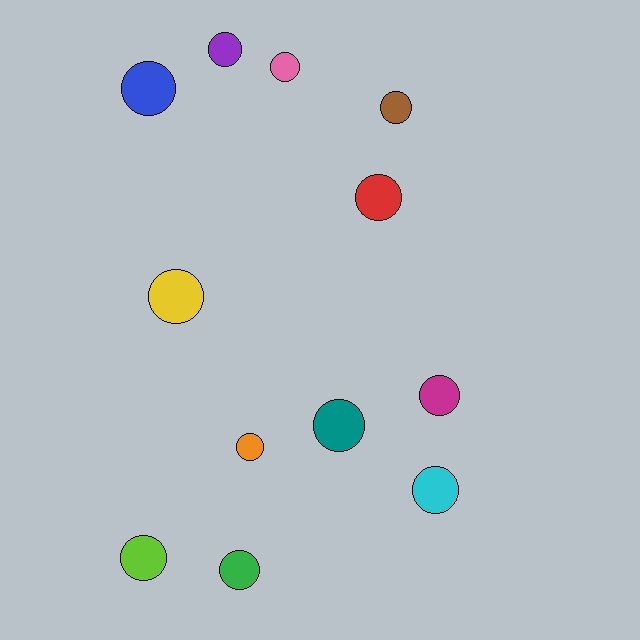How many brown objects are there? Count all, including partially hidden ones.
There is 1 brown object.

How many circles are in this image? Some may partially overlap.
There are 12 circles.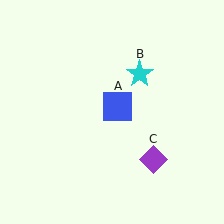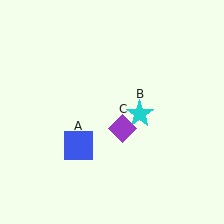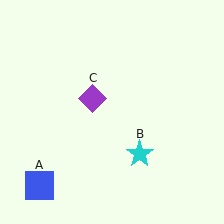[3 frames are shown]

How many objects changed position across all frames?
3 objects changed position: blue square (object A), cyan star (object B), purple diamond (object C).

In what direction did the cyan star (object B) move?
The cyan star (object B) moved down.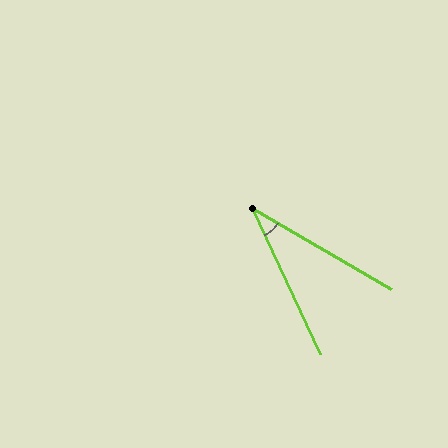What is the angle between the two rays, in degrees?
Approximately 35 degrees.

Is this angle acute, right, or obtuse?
It is acute.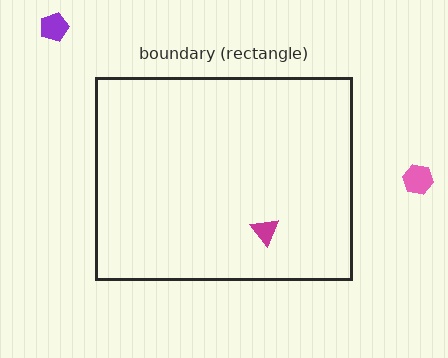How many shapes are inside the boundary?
1 inside, 2 outside.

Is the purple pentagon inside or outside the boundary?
Outside.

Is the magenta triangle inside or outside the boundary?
Inside.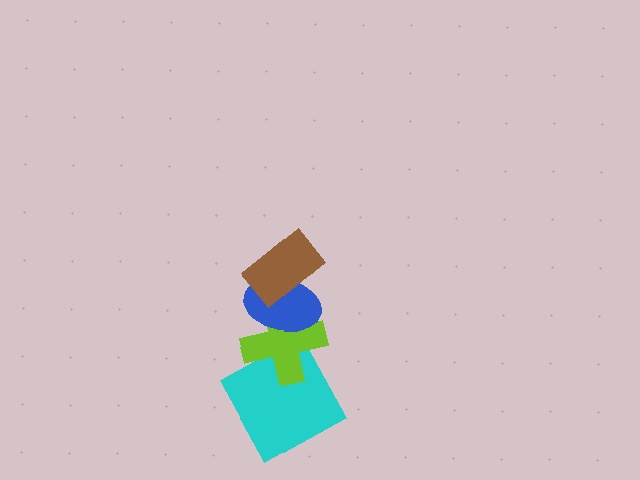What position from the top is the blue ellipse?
The blue ellipse is 2nd from the top.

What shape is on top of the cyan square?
The lime cross is on top of the cyan square.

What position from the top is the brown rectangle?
The brown rectangle is 1st from the top.